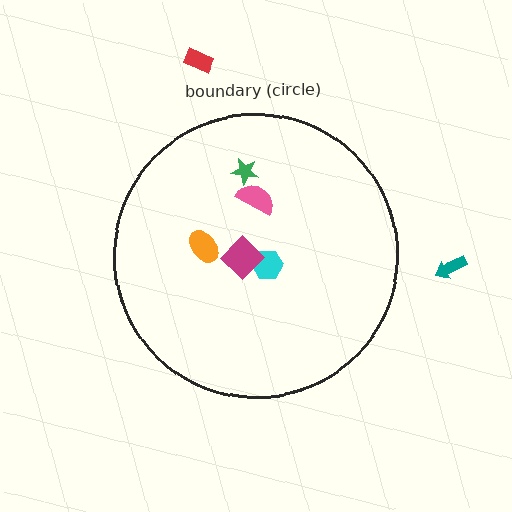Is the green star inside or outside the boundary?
Inside.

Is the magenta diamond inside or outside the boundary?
Inside.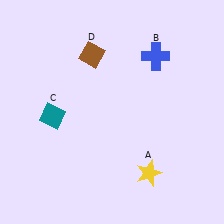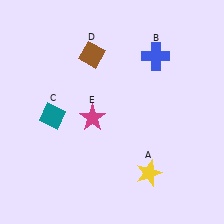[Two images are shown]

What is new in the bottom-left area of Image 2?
A magenta star (E) was added in the bottom-left area of Image 2.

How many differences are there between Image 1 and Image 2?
There is 1 difference between the two images.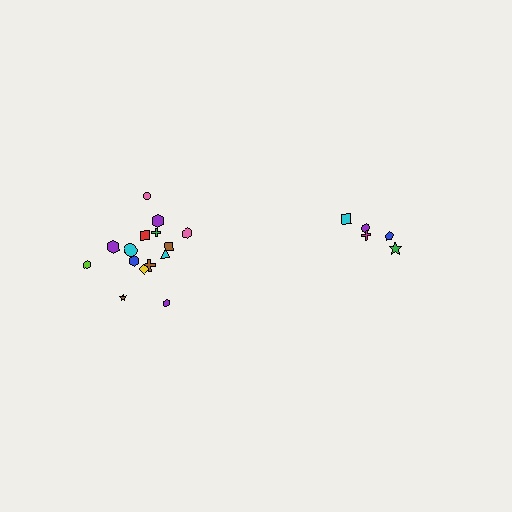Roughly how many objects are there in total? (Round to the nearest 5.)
Roughly 20 objects in total.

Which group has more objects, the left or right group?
The left group.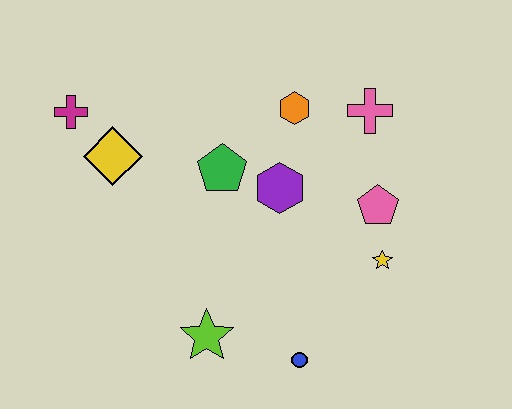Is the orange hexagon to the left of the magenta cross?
No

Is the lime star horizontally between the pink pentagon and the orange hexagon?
No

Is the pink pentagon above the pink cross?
No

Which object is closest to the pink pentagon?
The yellow star is closest to the pink pentagon.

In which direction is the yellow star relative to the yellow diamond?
The yellow star is to the right of the yellow diamond.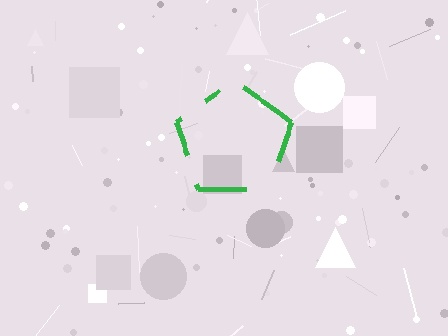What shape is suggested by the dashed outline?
The dashed outline suggests a pentagon.